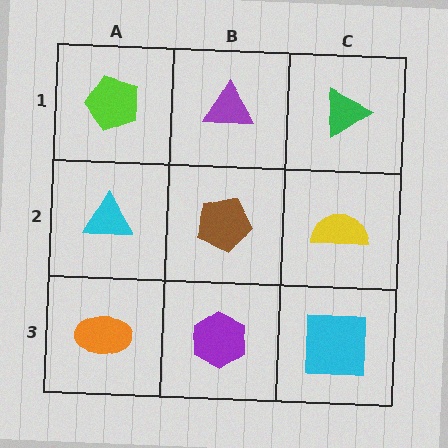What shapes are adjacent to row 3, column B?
A brown pentagon (row 2, column B), an orange ellipse (row 3, column A), a cyan square (row 3, column C).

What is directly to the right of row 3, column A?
A purple hexagon.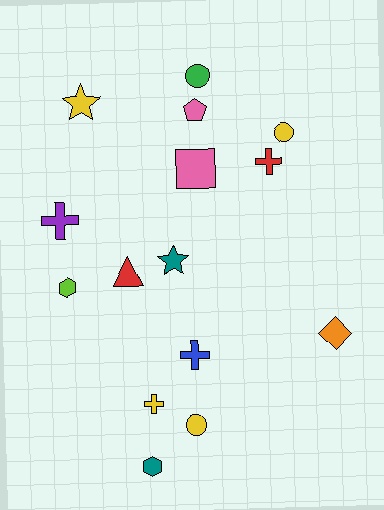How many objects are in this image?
There are 15 objects.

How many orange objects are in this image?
There is 1 orange object.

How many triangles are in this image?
There is 1 triangle.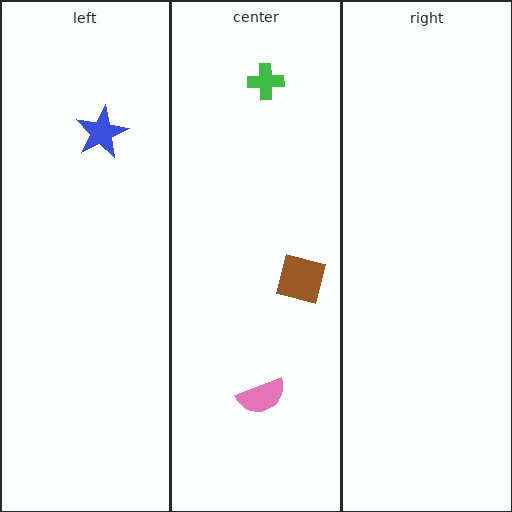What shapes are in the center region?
The pink semicircle, the green cross, the brown square.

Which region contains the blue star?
The left region.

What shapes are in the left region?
The blue star.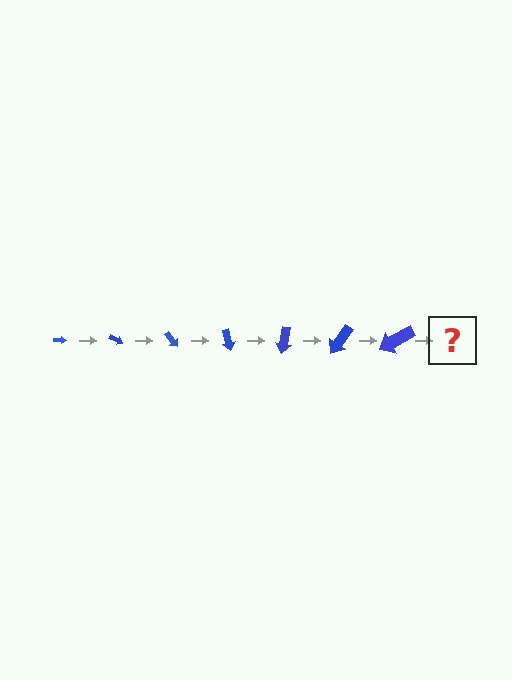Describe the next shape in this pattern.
It should be an arrow, larger than the previous one and rotated 175 degrees from the start.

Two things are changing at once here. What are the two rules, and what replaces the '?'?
The two rules are that the arrow grows larger each step and it rotates 25 degrees each step. The '?' should be an arrow, larger than the previous one and rotated 175 degrees from the start.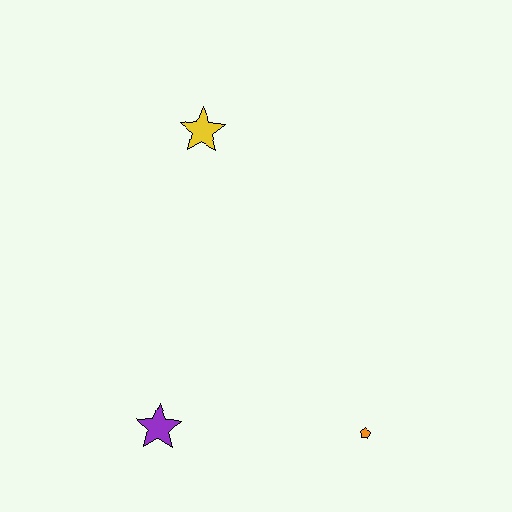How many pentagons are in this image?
There is 1 pentagon.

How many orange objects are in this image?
There is 1 orange object.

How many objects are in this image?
There are 3 objects.